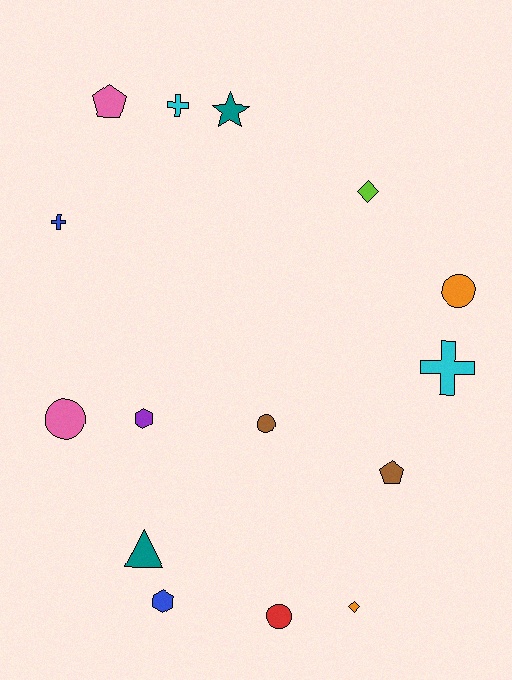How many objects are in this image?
There are 15 objects.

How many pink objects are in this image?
There are 2 pink objects.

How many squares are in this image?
There are no squares.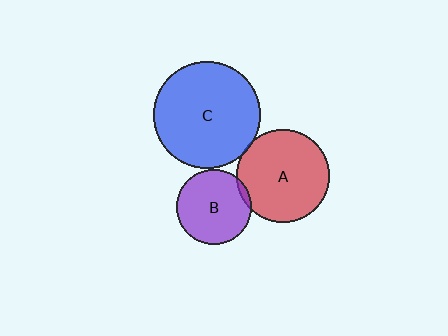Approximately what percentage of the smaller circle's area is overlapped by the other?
Approximately 5%.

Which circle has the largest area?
Circle C (blue).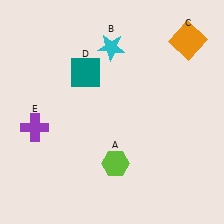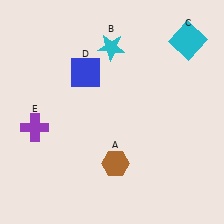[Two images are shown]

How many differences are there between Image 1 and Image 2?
There are 3 differences between the two images.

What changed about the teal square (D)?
In Image 1, D is teal. In Image 2, it changed to blue.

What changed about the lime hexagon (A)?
In Image 1, A is lime. In Image 2, it changed to brown.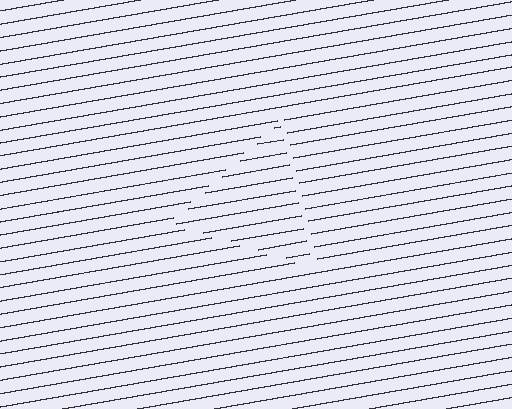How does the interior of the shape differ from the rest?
The interior of the shape contains the same grating, shifted by half a period — the contour is defined by the phase discontinuity where line-ends from the inner and outer gratings abut.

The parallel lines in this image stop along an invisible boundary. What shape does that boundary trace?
An illusory triangle. The interior of the shape contains the same grating, shifted by half a period — the contour is defined by the phase discontinuity where line-ends from the inner and outer gratings abut.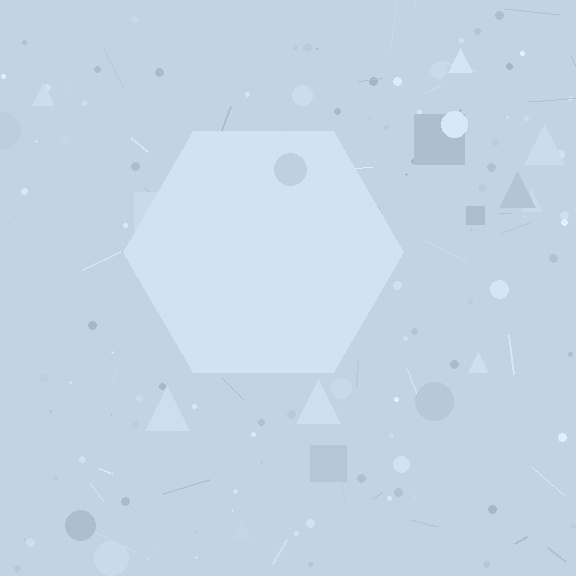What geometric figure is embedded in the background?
A hexagon is embedded in the background.